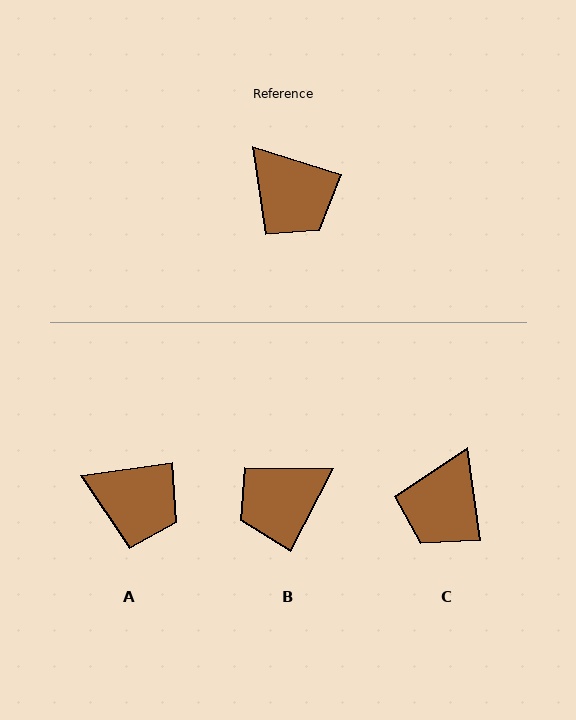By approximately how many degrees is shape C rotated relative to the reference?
Approximately 65 degrees clockwise.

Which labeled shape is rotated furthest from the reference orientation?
B, about 99 degrees away.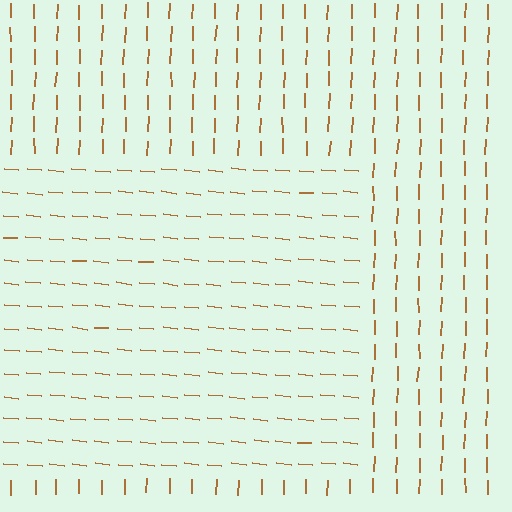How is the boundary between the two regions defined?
The boundary is defined purely by a change in line orientation (approximately 86 degrees difference). All lines are the same color and thickness.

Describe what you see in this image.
The image is filled with small brown line segments. A rectangle region in the image has lines oriented differently from the surrounding lines, creating a visible texture boundary.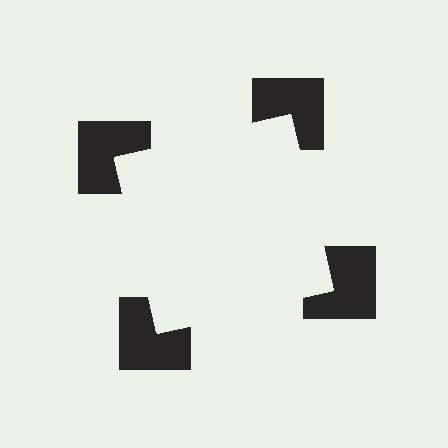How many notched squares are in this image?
There are 4 — one at each vertex of the illusory square.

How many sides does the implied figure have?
4 sides.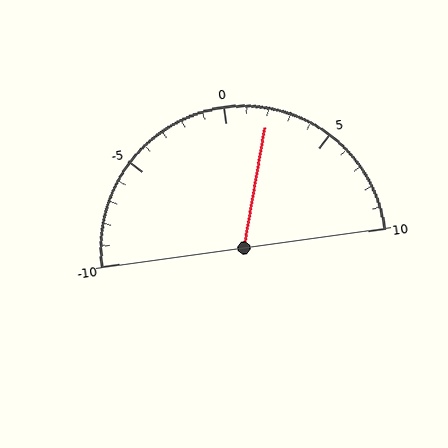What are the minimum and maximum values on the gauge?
The gauge ranges from -10 to 10.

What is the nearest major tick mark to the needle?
The nearest major tick mark is 0.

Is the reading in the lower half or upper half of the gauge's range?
The reading is in the upper half of the range (-10 to 10).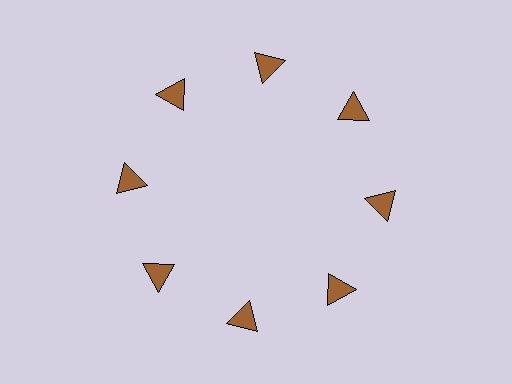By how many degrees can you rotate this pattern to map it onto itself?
The pattern maps onto itself every 45 degrees of rotation.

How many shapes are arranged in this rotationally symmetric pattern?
There are 8 shapes, arranged in 8 groups of 1.